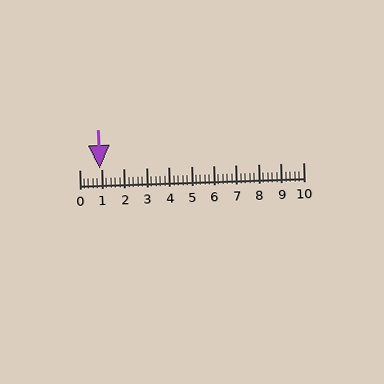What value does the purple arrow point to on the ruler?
The purple arrow points to approximately 0.9.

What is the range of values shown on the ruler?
The ruler shows values from 0 to 10.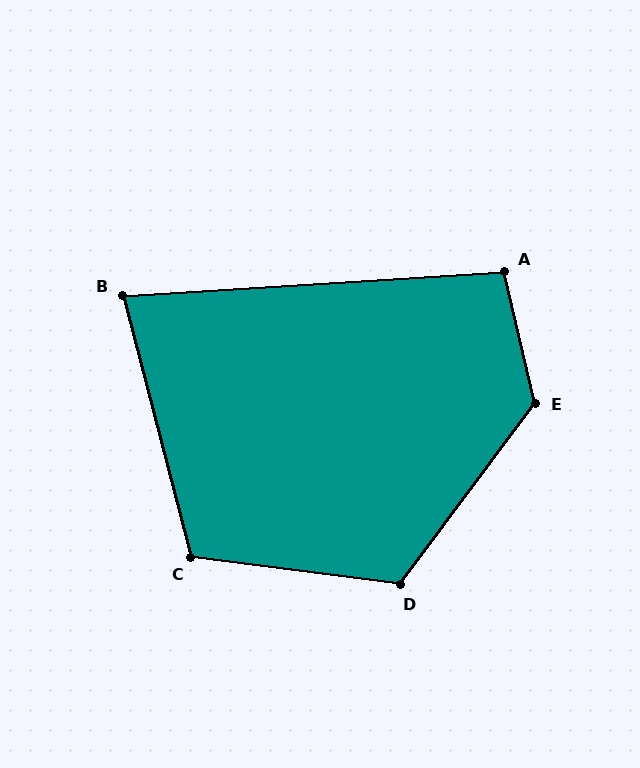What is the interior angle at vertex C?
Approximately 112 degrees (obtuse).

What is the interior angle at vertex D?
Approximately 119 degrees (obtuse).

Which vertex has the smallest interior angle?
B, at approximately 79 degrees.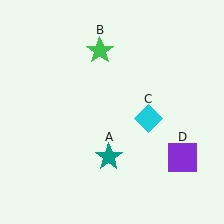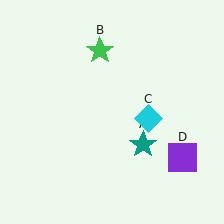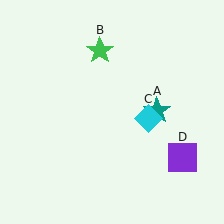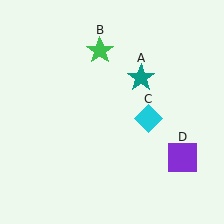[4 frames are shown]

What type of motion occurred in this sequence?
The teal star (object A) rotated counterclockwise around the center of the scene.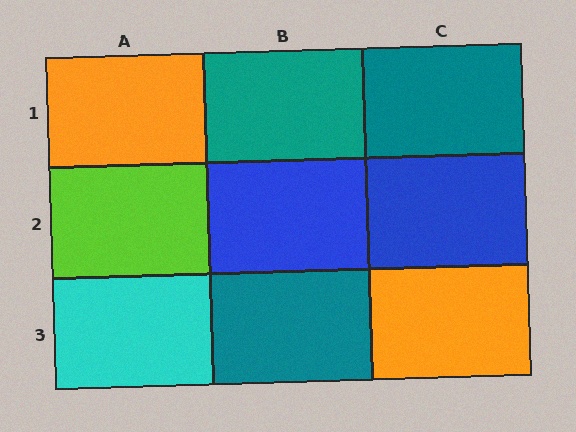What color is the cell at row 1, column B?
Teal.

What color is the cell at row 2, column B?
Blue.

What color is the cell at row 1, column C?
Teal.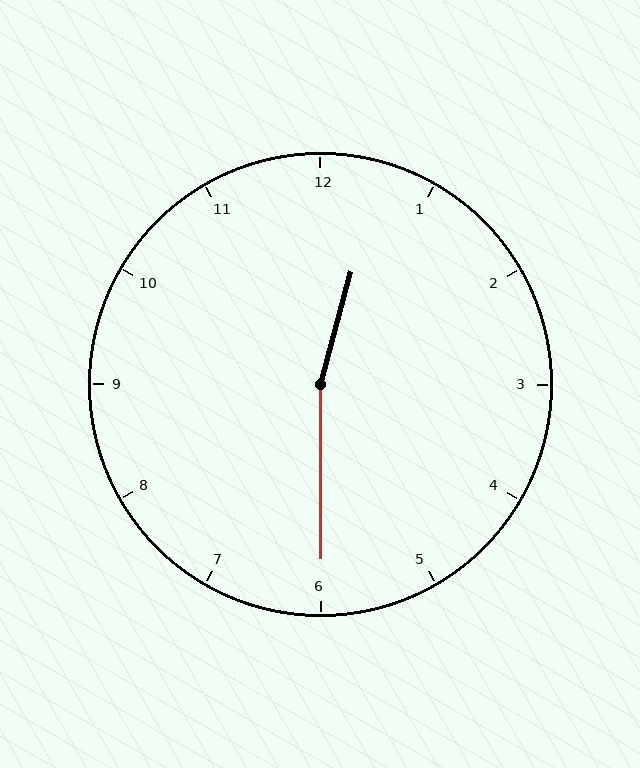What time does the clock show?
12:30.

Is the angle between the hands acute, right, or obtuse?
It is obtuse.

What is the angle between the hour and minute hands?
Approximately 165 degrees.